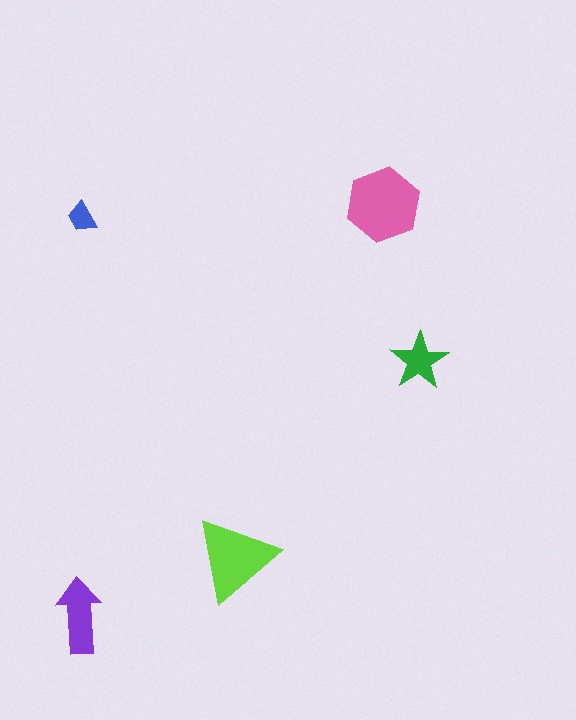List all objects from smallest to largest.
The blue trapezoid, the green star, the purple arrow, the lime triangle, the pink hexagon.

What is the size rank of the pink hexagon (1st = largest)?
1st.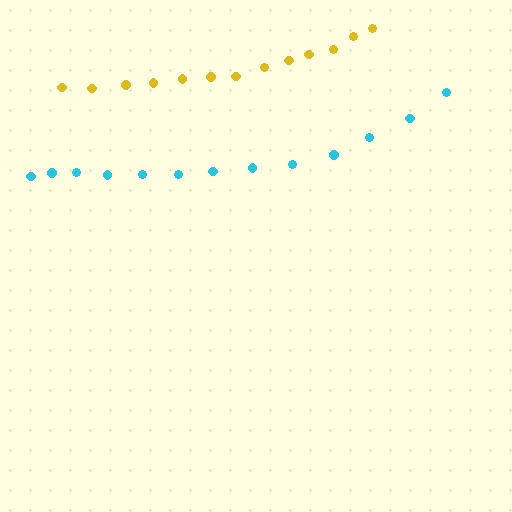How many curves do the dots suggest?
There are 2 distinct paths.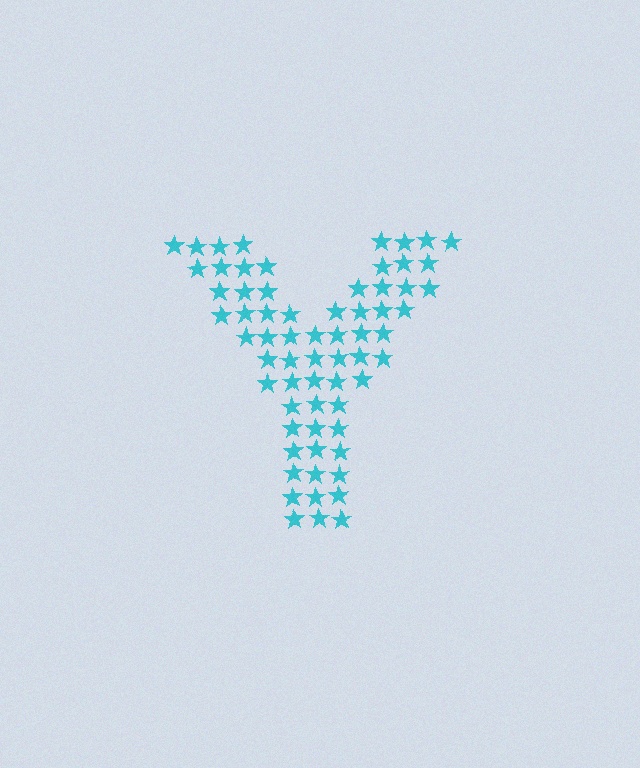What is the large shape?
The large shape is the letter Y.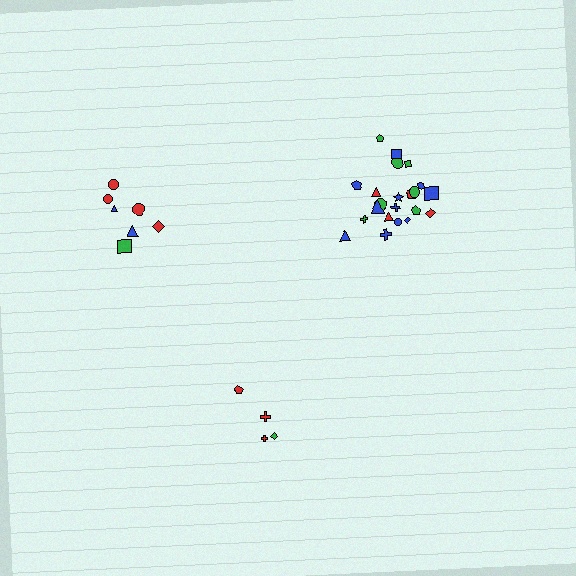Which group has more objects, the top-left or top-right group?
The top-right group.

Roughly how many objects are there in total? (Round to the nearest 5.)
Roughly 35 objects in total.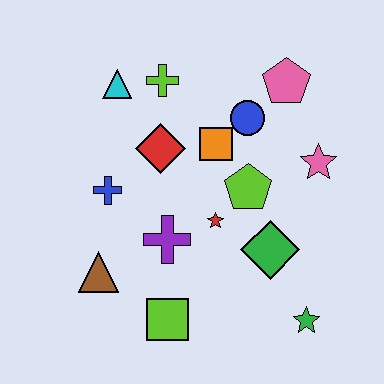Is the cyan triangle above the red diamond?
Yes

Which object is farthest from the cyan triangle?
The green star is farthest from the cyan triangle.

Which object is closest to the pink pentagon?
The blue circle is closest to the pink pentagon.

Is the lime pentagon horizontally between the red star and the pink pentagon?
Yes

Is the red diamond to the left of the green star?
Yes